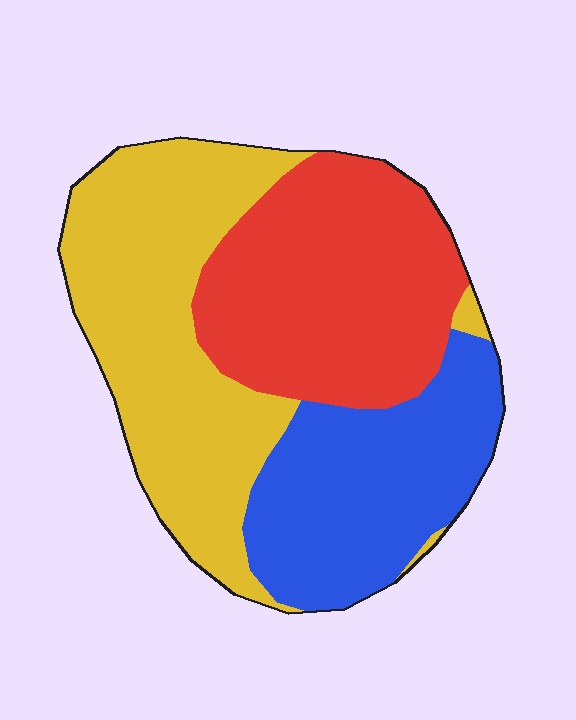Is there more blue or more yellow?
Yellow.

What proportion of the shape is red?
Red takes up about one third (1/3) of the shape.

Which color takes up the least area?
Blue, at roughly 25%.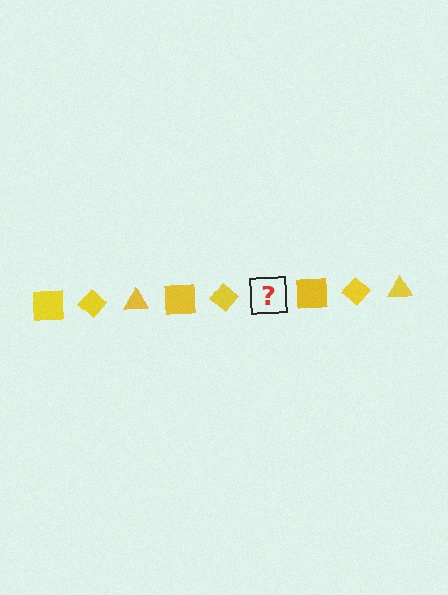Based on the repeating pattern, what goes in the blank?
The blank should be a yellow triangle.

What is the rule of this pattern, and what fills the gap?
The rule is that the pattern cycles through square, diamond, triangle shapes in yellow. The gap should be filled with a yellow triangle.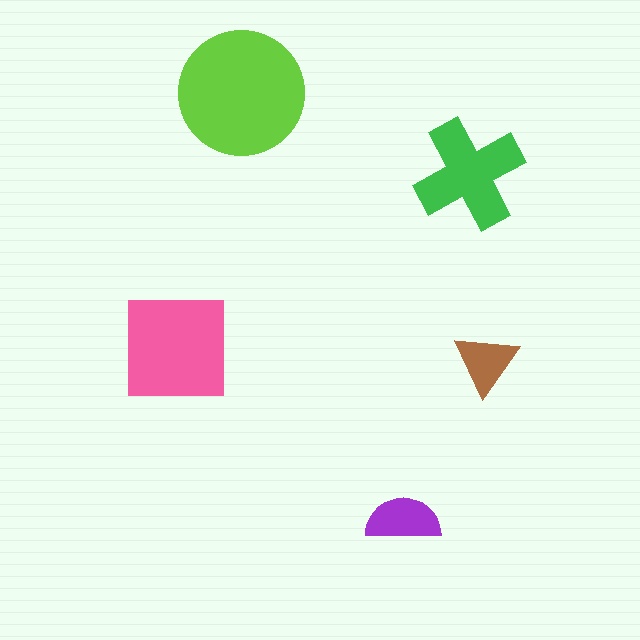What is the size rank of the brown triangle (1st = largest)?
5th.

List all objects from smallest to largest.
The brown triangle, the purple semicircle, the green cross, the pink square, the lime circle.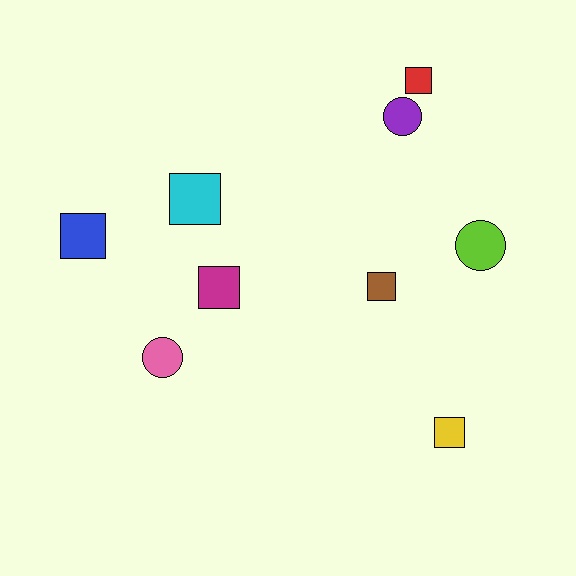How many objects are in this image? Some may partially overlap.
There are 9 objects.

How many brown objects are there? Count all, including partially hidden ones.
There is 1 brown object.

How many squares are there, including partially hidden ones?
There are 6 squares.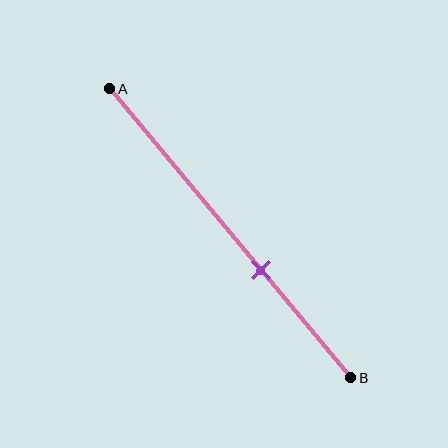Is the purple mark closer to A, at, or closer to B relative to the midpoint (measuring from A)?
The purple mark is closer to point B than the midpoint of segment AB.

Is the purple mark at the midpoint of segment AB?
No, the mark is at about 65% from A, not at the 50% midpoint.